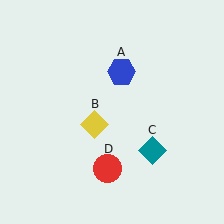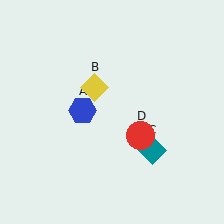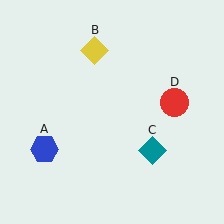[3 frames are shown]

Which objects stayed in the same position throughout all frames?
Teal diamond (object C) remained stationary.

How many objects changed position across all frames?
3 objects changed position: blue hexagon (object A), yellow diamond (object B), red circle (object D).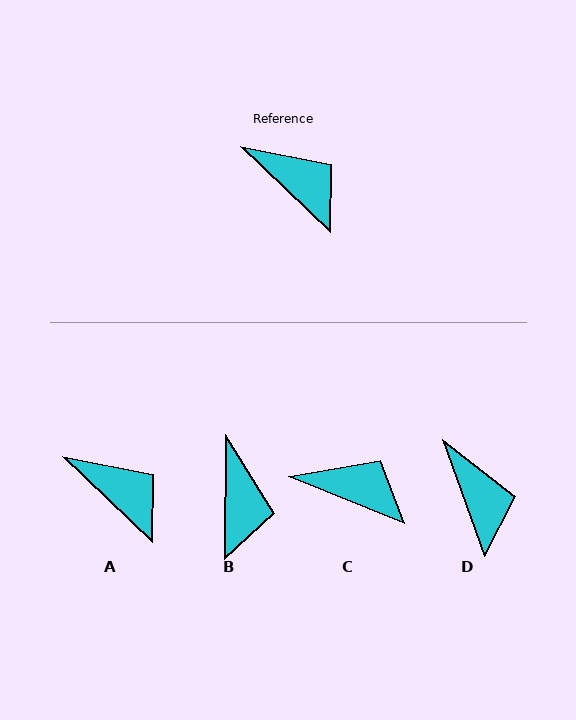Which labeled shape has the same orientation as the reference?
A.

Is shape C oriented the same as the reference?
No, it is off by about 22 degrees.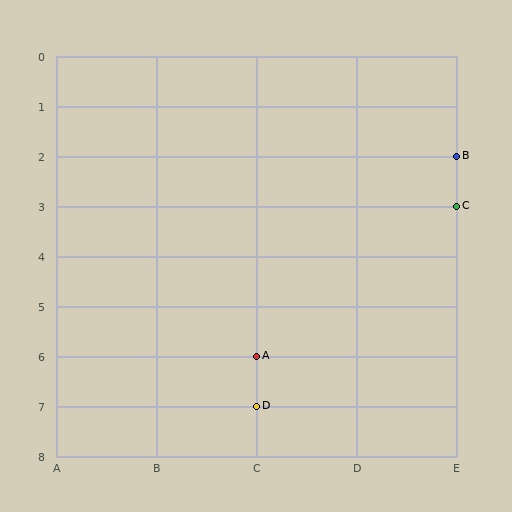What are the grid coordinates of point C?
Point C is at grid coordinates (E, 3).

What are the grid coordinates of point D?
Point D is at grid coordinates (C, 7).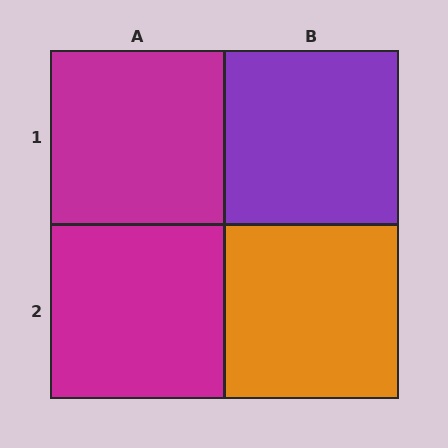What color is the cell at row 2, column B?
Orange.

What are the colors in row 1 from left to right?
Magenta, purple.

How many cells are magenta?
2 cells are magenta.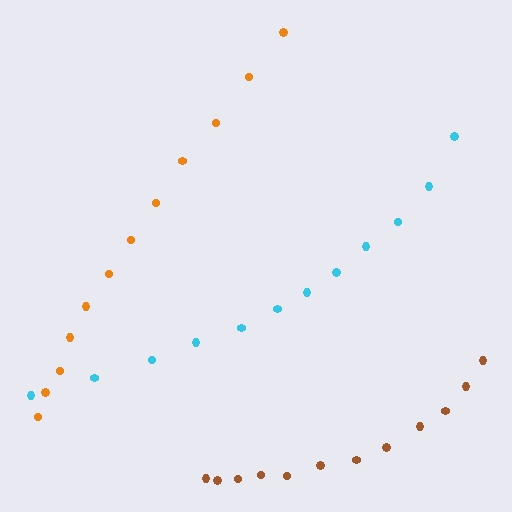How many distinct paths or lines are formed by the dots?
There are 3 distinct paths.